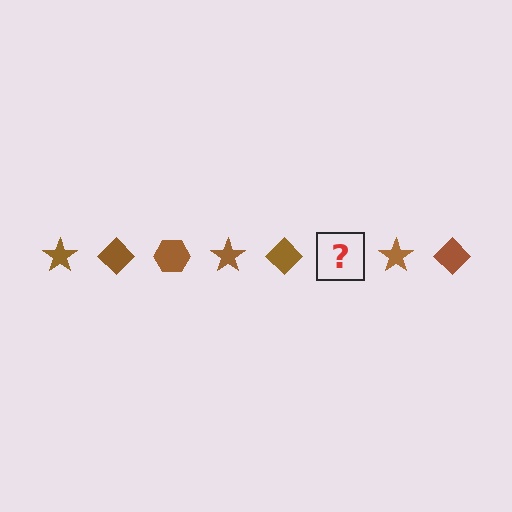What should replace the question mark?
The question mark should be replaced with a brown hexagon.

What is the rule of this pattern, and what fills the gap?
The rule is that the pattern cycles through star, diamond, hexagon shapes in brown. The gap should be filled with a brown hexagon.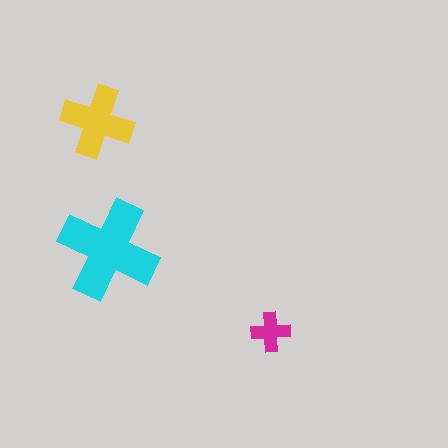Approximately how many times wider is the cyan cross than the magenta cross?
About 2.5 times wider.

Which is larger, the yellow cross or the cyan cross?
The cyan one.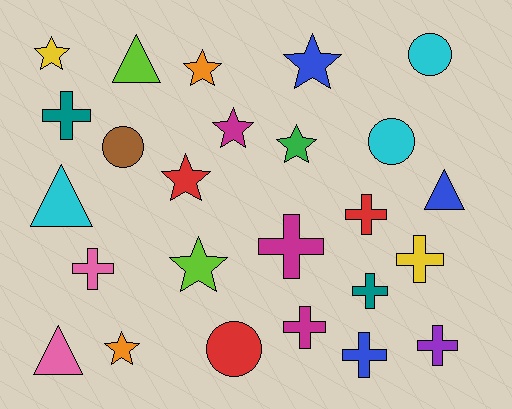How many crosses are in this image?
There are 9 crosses.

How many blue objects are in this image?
There are 3 blue objects.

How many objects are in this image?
There are 25 objects.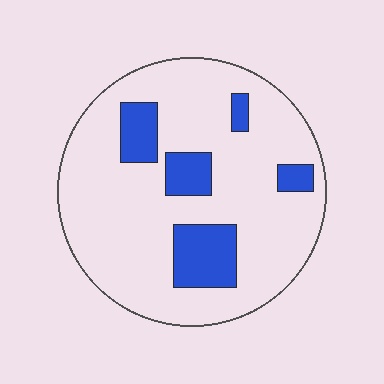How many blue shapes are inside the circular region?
5.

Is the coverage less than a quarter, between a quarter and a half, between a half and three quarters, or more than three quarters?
Less than a quarter.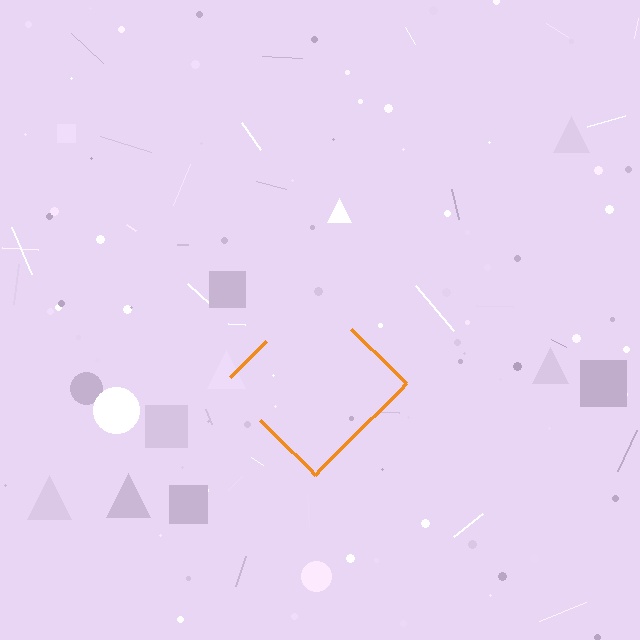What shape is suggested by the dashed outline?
The dashed outline suggests a diamond.